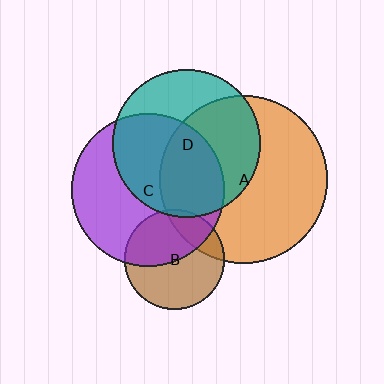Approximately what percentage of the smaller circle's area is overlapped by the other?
Approximately 45%.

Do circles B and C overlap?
Yes.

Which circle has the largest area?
Circle A (orange).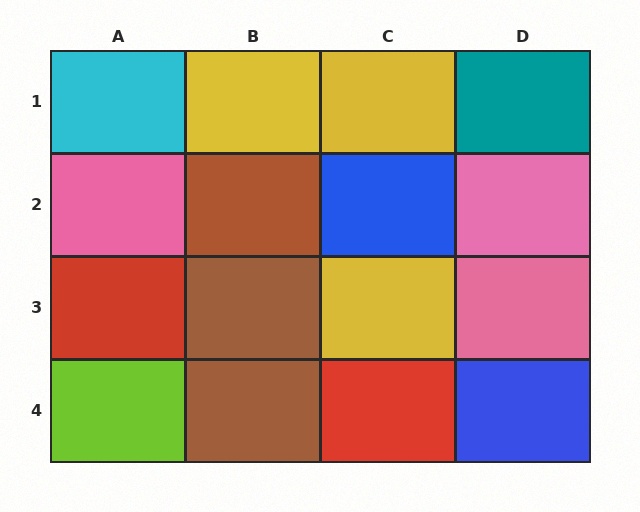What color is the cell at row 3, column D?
Pink.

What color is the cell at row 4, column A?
Lime.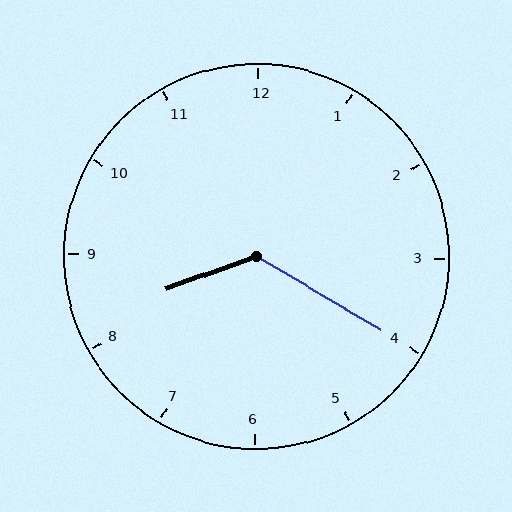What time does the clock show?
8:20.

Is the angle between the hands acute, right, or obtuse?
It is obtuse.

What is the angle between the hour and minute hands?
Approximately 130 degrees.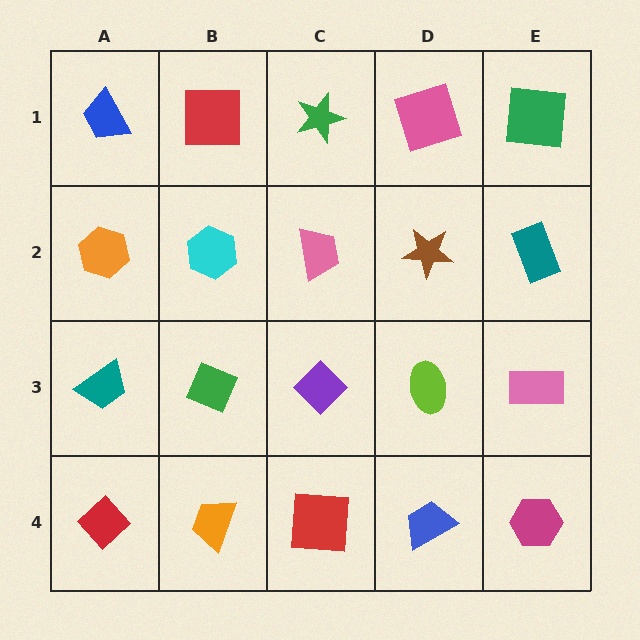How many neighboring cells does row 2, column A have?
3.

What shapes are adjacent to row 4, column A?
A teal trapezoid (row 3, column A), an orange trapezoid (row 4, column B).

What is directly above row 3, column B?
A cyan hexagon.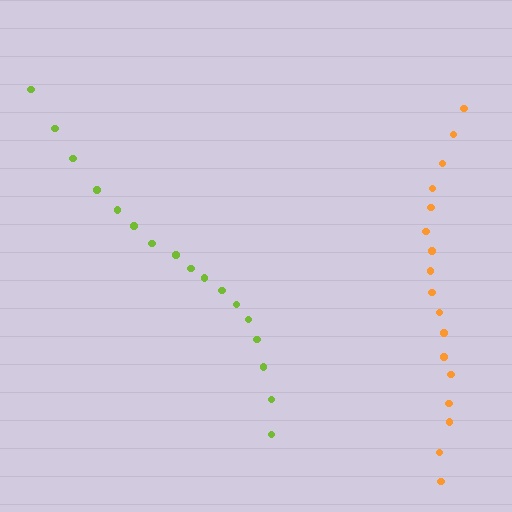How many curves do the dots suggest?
There are 2 distinct paths.